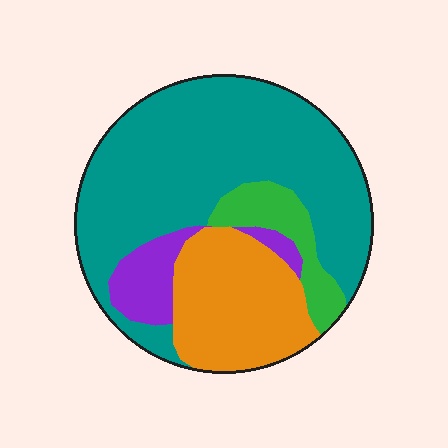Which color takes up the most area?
Teal, at roughly 60%.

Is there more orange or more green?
Orange.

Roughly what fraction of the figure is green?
Green takes up about one tenth (1/10) of the figure.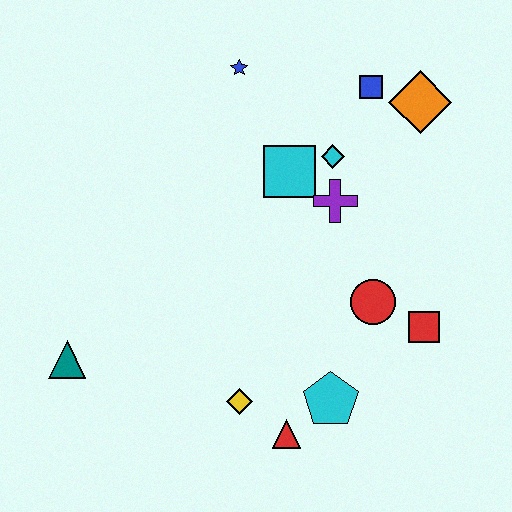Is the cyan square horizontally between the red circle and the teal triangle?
Yes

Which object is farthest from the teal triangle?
The orange diamond is farthest from the teal triangle.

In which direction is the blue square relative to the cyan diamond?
The blue square is above the cyan diamond.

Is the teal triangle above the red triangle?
Yes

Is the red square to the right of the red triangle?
Yes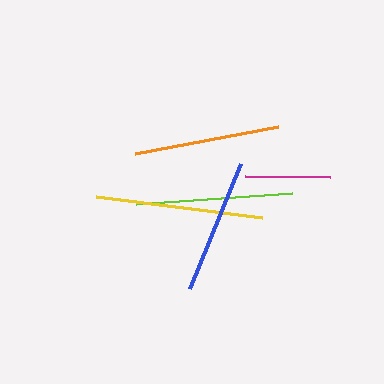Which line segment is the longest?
The yellow line is the longest at approximately 167 pixels.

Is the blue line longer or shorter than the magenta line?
The blue line is longer than the magenta line.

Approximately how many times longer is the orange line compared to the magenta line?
The orange line is approximately 1.7 times the length of the magenta line.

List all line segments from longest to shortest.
From longest to shortest: yellow, lime, orange, blue, magenta.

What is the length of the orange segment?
The orange segment is approximately 145 pixels long.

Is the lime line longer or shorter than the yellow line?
The yellow line is longer than the lime line.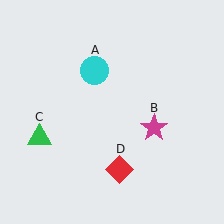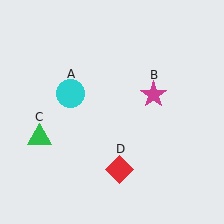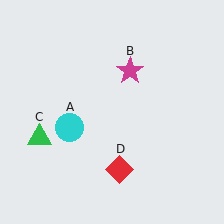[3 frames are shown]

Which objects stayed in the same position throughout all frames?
Green triangle (object C) and red diamond (object D) remained stationary.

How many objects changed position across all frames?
2 objects changed position: cyan circle (object A), magenta star (object B).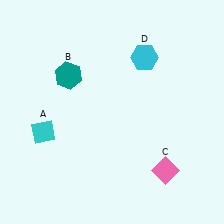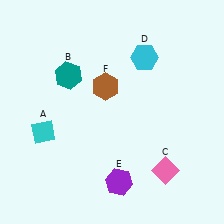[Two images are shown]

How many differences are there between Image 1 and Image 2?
There are 2 differences between the two images.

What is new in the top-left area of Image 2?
A brown hexagon (F) was added in the top-left area of Image 2.